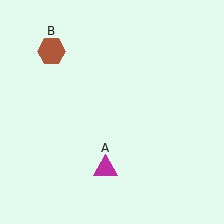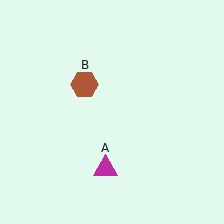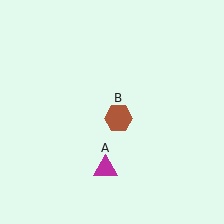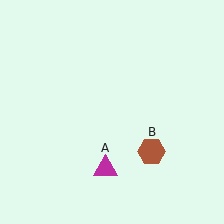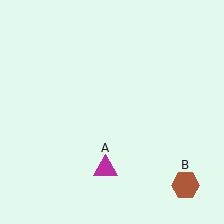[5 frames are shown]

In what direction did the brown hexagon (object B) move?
The brown hexagon (object B) moved down and to the right.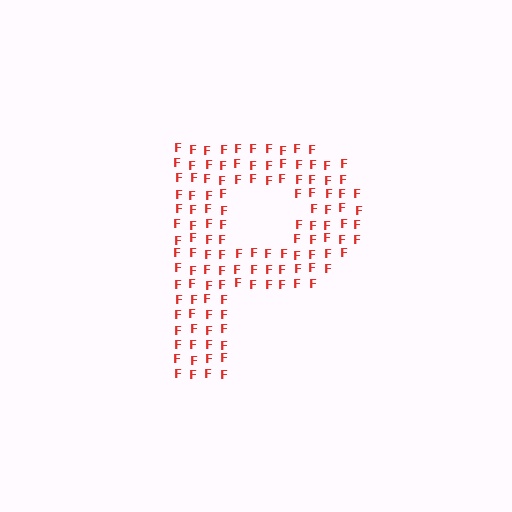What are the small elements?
The small elements are letter F's.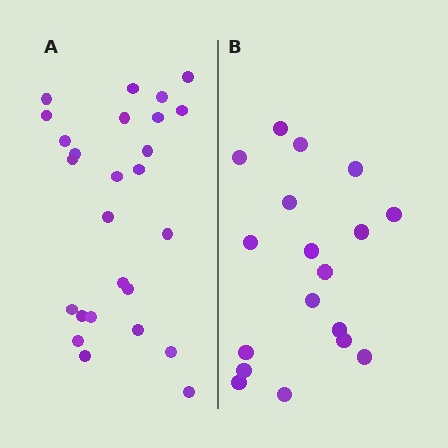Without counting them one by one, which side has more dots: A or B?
Region A (the left region) has more dots.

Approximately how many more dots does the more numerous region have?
Region A has roughly 8 or so more dots than region B.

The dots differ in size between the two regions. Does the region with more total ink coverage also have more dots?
No. Region B has more total ink coverage because its dots are larger, but region A actually contains more individual dots. Total area can be misleading — the number of items is what matters here.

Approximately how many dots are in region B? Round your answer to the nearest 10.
About 20 dots. (The exact count is 18, which rounds to 20.)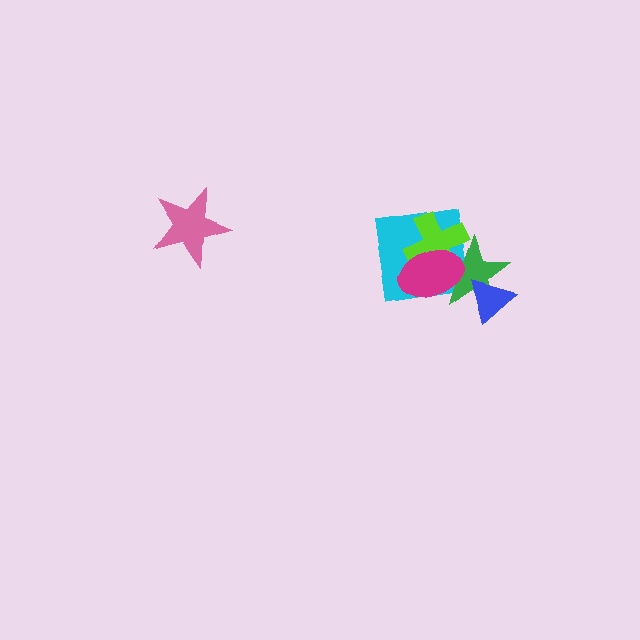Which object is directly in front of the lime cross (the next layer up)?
The green star is directly in front of the lime cross.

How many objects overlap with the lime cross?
3 objects overlap with the lime cross.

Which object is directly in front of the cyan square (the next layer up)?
The lime cross is directly in front of the cyan square.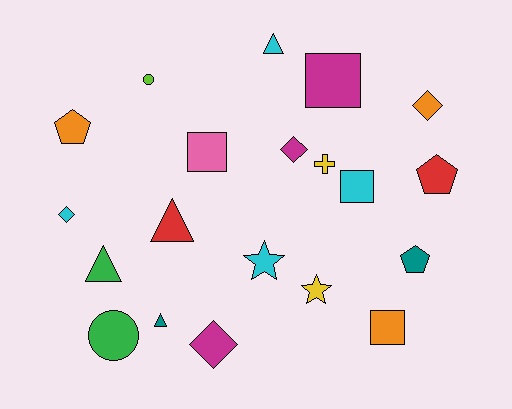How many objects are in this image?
There are 20 objects.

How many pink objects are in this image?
There is 1 pink object.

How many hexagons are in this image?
There are no hexagons.